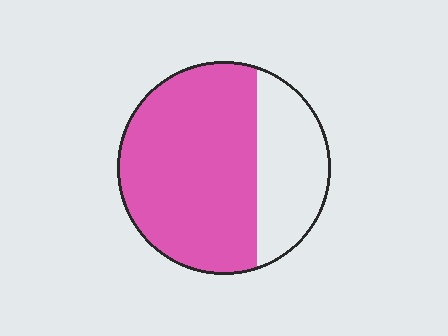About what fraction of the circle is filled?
About two thirds (2/3).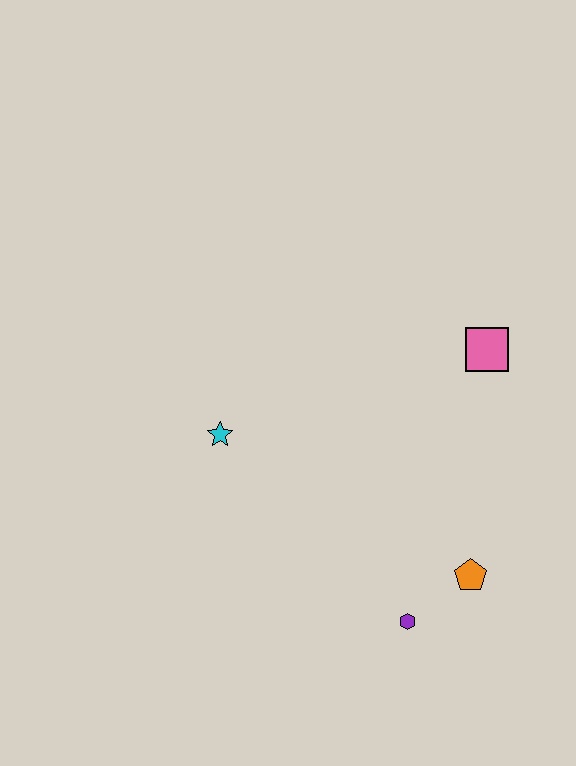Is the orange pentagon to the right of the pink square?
No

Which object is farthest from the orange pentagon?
The cyan star is farthest from the orange pentagon.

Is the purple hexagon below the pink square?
Yes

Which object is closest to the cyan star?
The purple hexagon is closest to the cyan star.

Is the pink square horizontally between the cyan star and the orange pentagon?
No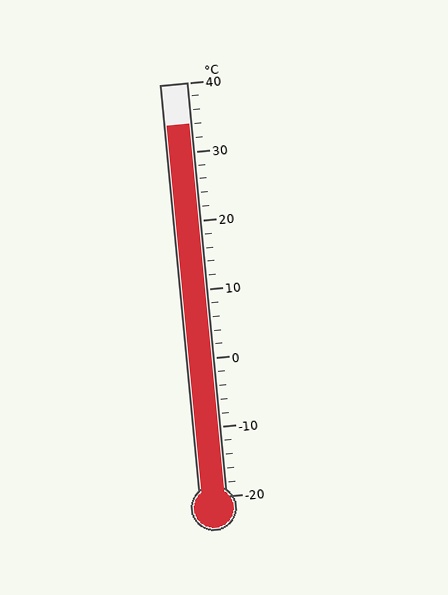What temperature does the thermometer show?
The thermometer shows approximately 34°C.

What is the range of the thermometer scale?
The thermometer scale ranges from -20°C to 40°C.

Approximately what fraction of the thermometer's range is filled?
The thermometer is filled to approximately 90% of its range.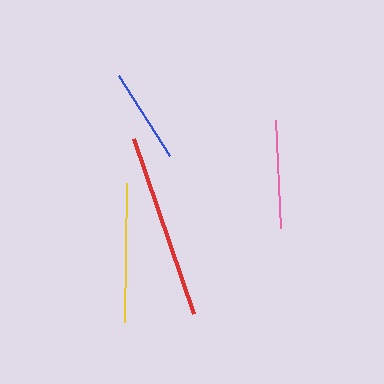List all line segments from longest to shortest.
From longest to shortest: red, yellow, pink, blue.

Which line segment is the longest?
The red line is the longest at approximately 184 pixels.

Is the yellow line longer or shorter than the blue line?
The yellow line is longer than the blue line.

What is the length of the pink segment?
The pink segment is approximately 107 pixels long.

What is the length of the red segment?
The red segment is approximately 184 pixels long.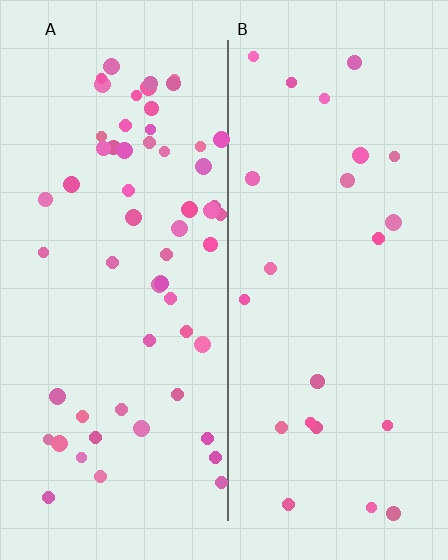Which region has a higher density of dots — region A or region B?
A (the left).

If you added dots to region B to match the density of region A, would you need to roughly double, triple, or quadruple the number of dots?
Approximately triple.